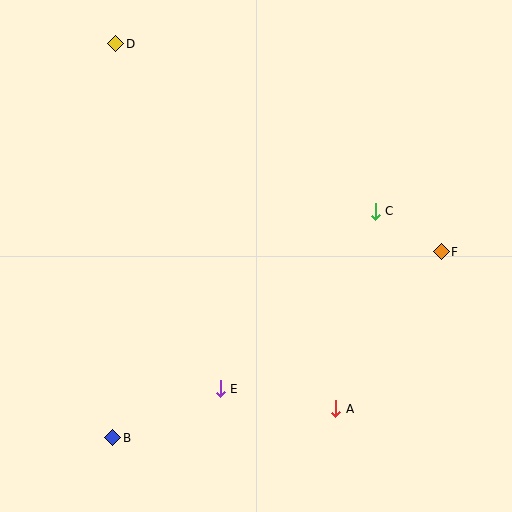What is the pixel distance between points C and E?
The distance between C and E is 235 pixels.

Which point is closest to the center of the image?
Point C at (375, 211) is closest to the center.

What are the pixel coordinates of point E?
Point E is at (220, 389).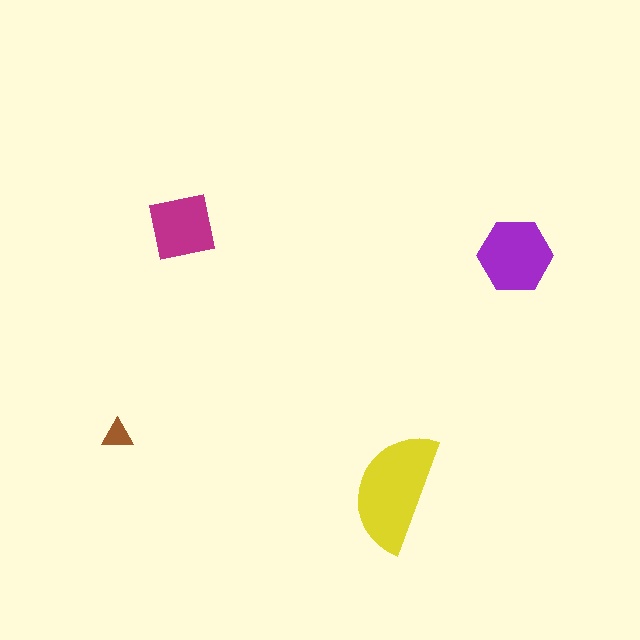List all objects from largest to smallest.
The yellow semicircle, the purple hexagon, the magenta square, the brown triangle.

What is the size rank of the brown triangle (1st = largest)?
4th.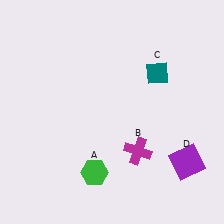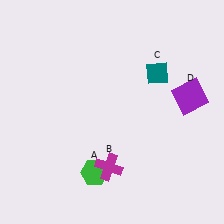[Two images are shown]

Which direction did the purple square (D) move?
The purple square (D) moved up.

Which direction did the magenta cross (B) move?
The magenta cross (B) moved left.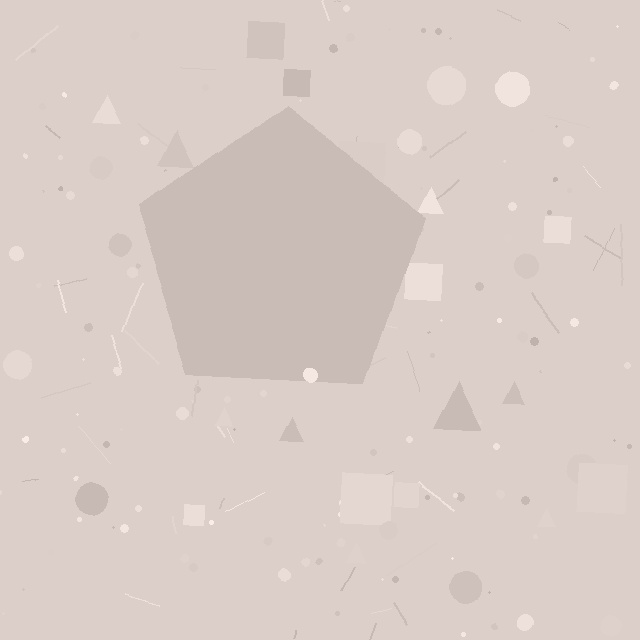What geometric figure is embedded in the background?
A pentagon is embedded in the background.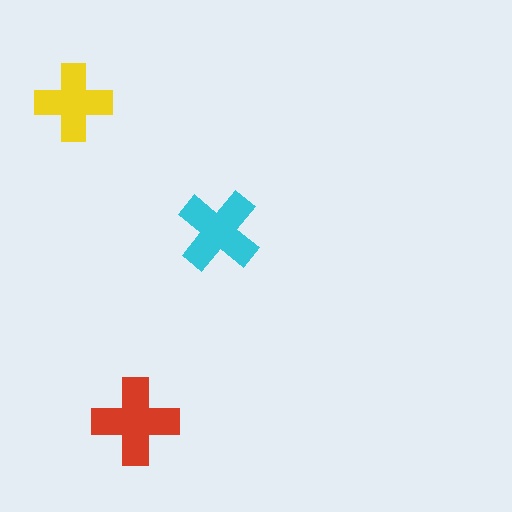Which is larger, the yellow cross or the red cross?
The red one.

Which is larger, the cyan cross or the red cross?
The red one.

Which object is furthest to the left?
The yellow cross is leftmost.